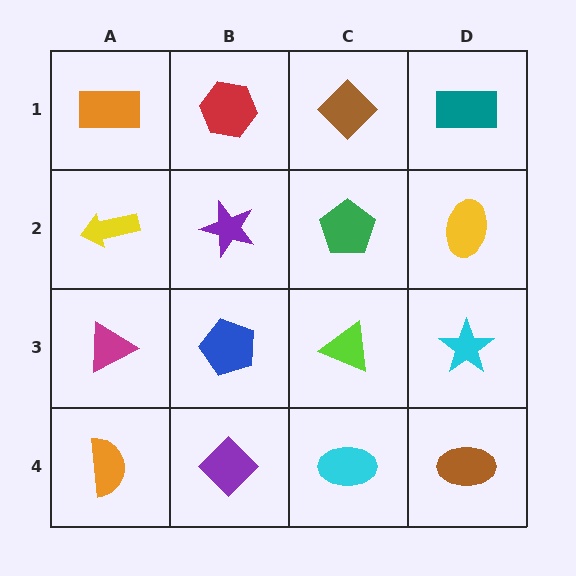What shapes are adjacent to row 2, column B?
A red hexagon (row 1, column B), a blue pentagon (row 3, column B), a yellow arrow (row 2, column A), a green pentagon (row 2, column C).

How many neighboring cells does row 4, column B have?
3.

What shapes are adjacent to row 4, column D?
A cyan star (row 3, column D), a cyan ellipse (row 4, column C).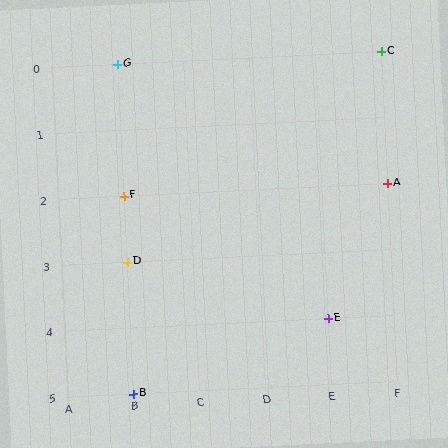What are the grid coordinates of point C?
Point C is at grid coordinates (F, 0).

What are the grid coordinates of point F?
Point F is at grid coordinates (B, 2).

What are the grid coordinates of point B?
Point B is at grid coordinates (B, 5).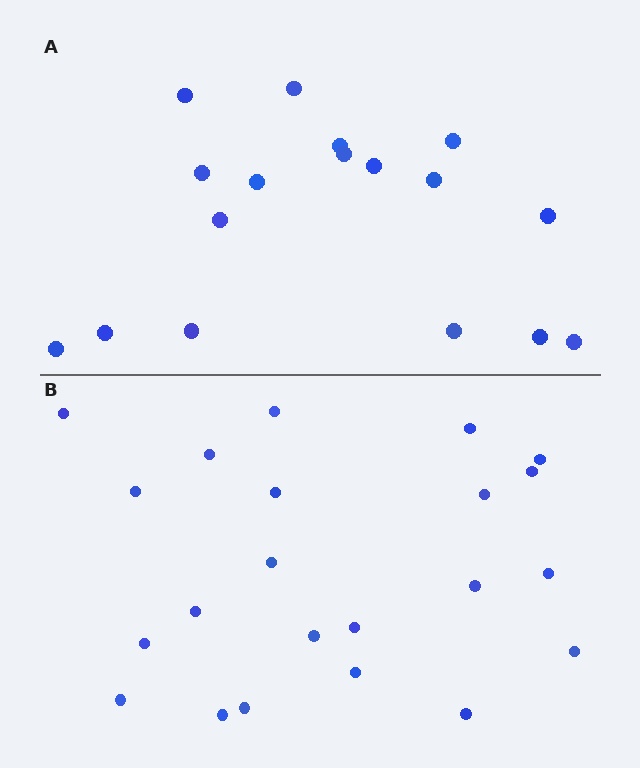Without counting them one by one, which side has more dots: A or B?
Region B (the bottom region) has more dots.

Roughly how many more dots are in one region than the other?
Region B has about 5 more dots than region A.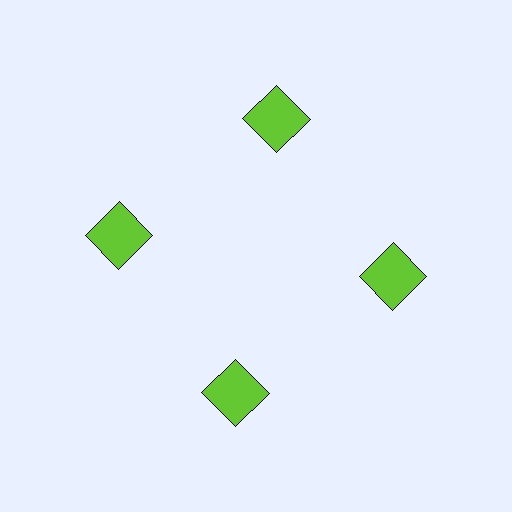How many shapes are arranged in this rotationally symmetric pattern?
There are 4 shapes, arranged in 4 groups of 1.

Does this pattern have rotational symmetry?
Yes, this pattern has 4-fold rotational symmetry. It looks the same after rotating 90 degrees around the center.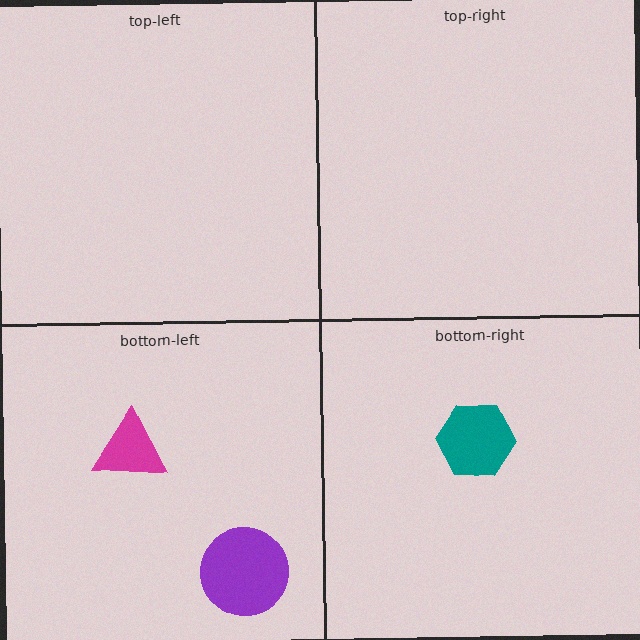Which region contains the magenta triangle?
The bottom-left region.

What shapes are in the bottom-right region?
The teal hexagon.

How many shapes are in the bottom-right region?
1.